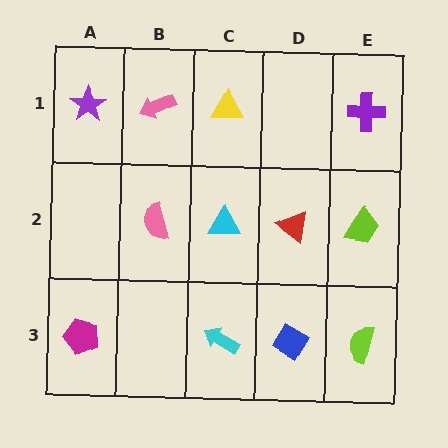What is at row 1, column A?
A purple star.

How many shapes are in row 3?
4 shapes.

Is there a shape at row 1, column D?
No, that cell is empty.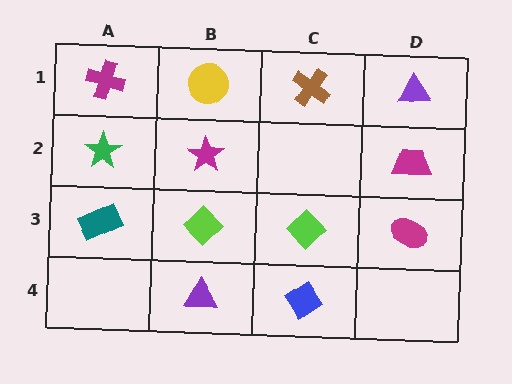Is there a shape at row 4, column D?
No, that cell is empty.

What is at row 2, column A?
A green star.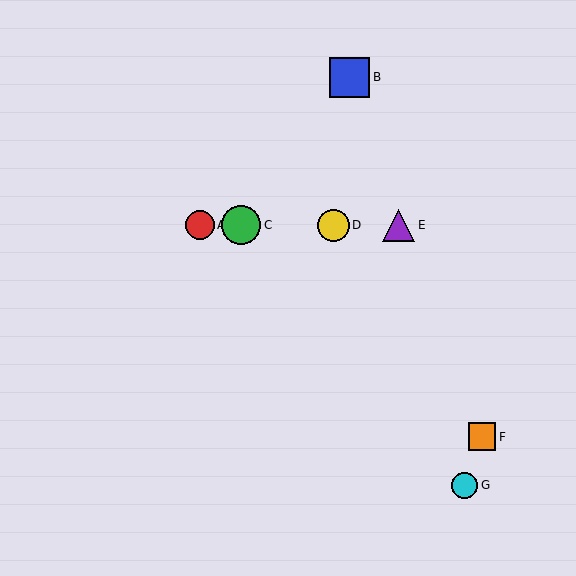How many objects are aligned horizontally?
4 objects (A, C, D, E) are aligned horizontally.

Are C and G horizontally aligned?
No, C is at y≈225 and G is at y≈485.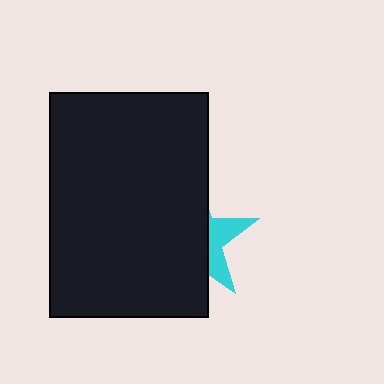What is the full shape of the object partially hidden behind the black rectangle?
The partially hidden object is a cyan star.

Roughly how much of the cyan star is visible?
A small part of it is visible (roughly 30%).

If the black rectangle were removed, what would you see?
You would see the complete cyan star.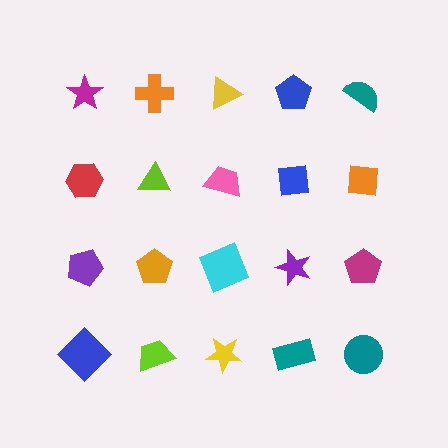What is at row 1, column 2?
An orange cross.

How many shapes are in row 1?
5 shapes.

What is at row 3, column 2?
An orange pentagon.